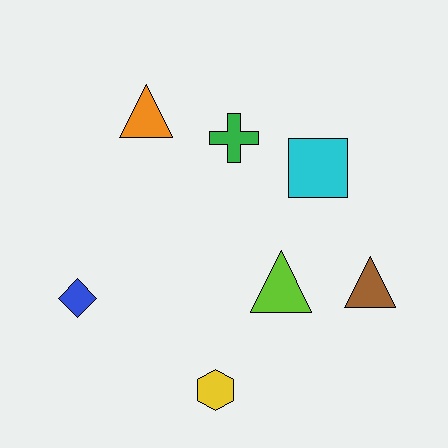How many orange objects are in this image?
There is 1 orange object.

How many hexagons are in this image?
There is 1 hexagon.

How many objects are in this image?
There are 7 objects.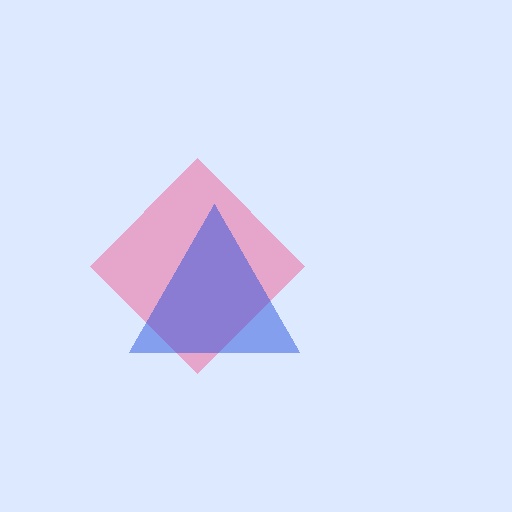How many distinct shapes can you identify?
There are 2 distinct shapes: a pink diamond, a blue triangle.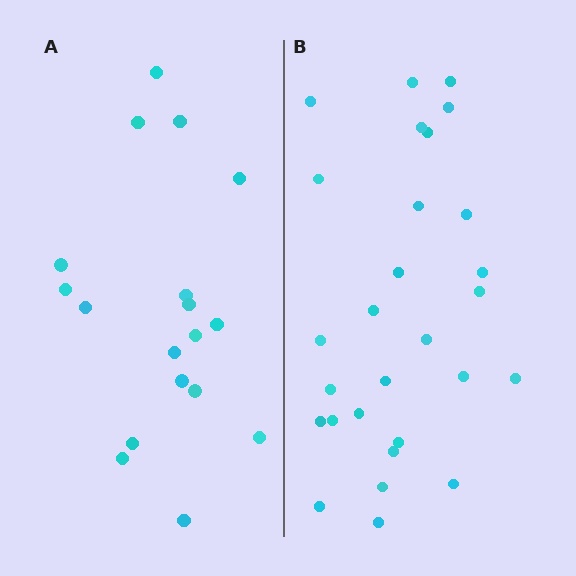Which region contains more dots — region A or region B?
Region B (the right region) has more dots.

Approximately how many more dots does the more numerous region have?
Region B has roughly 10 or so more dots than region A.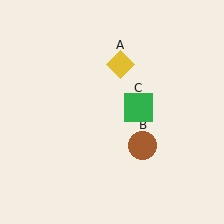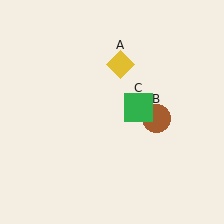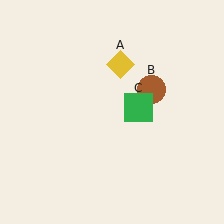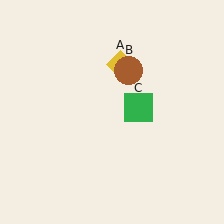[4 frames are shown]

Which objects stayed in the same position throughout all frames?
Yellow diamond (object A) and green square (object C) remained stationary.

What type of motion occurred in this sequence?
The brown circle (object B) rotated counterclockwise around the center of the scene.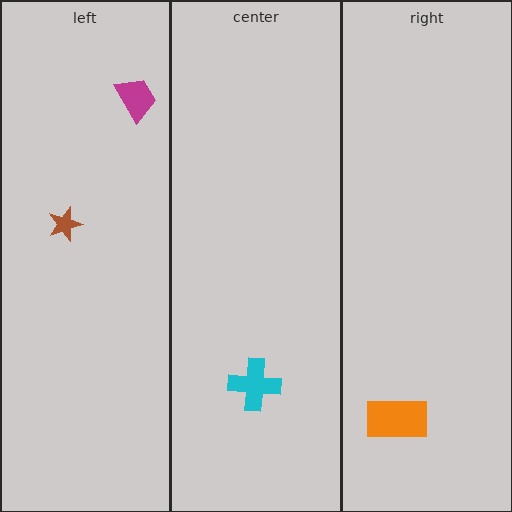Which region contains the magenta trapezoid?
The left region.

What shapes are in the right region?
The orange rectangle.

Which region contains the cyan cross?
The center region.